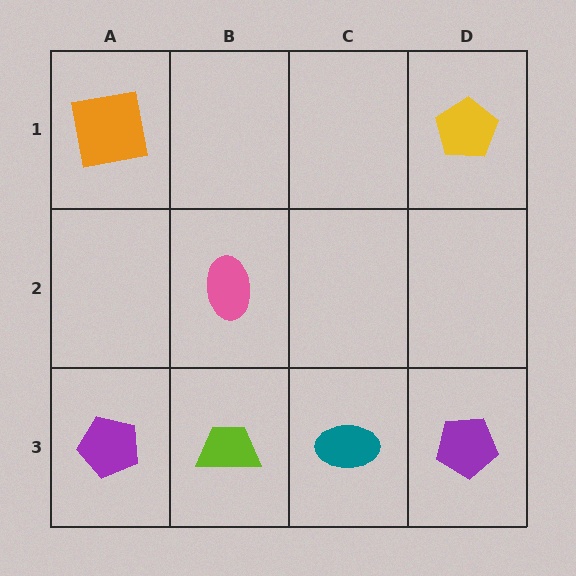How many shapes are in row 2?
1 shape.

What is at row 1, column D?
A yellow pentagon.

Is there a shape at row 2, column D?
No, that cell is empty.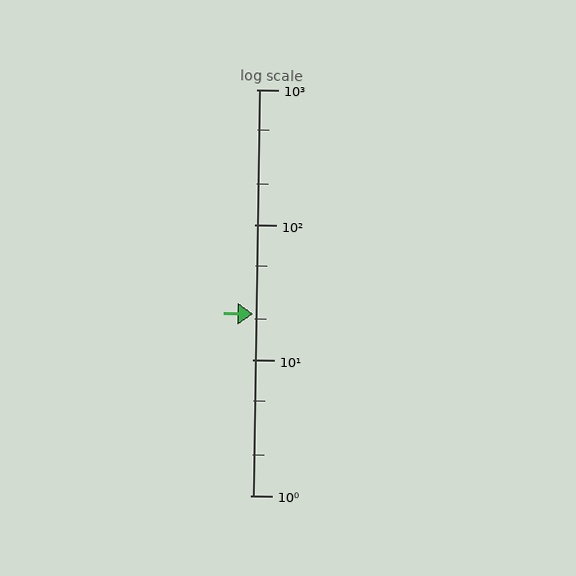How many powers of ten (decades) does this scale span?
The scale spans 3 decades, from 1 to 1000.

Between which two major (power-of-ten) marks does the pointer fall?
The pointer is between 10 and 100.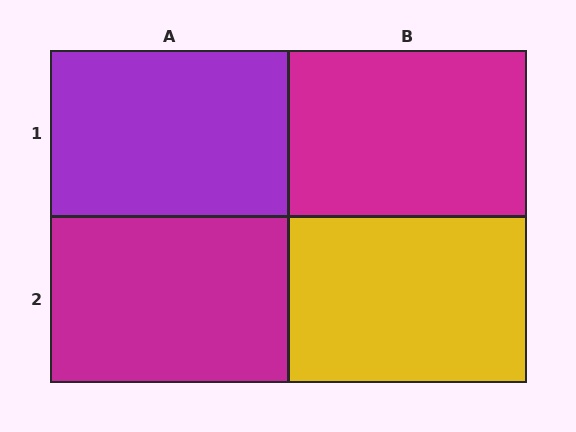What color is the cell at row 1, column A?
Purple.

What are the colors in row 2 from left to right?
Magenta, yellow.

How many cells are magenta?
2 cells are magenta.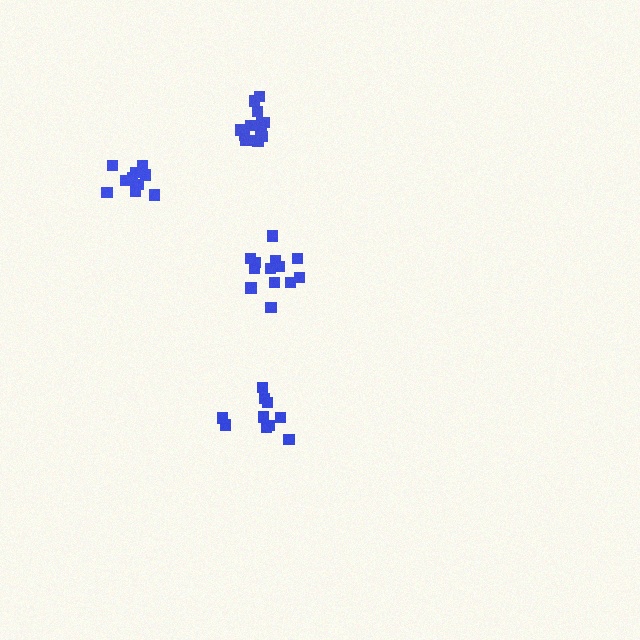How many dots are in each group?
Group 1: 10 dots, Group 2: 14 dots, Group 3: 13 dots, Group 4: 10 dots (47 total).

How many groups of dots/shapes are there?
There are 4 groups.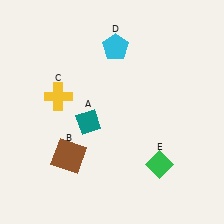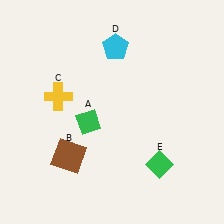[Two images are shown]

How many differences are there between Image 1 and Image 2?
There is 1 difference between the two images.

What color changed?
The diamond (A) changed from teal in Image 1 to green in Image 2.